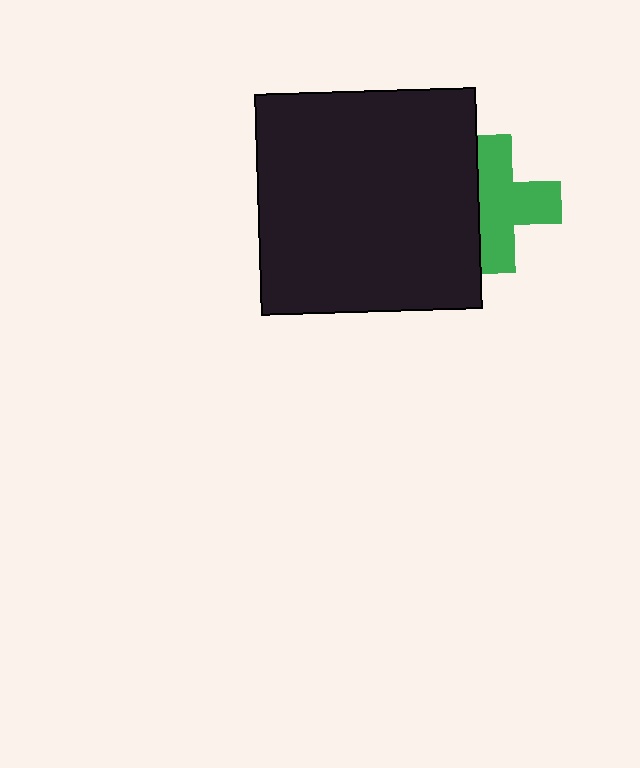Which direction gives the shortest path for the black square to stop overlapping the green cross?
Moving left gives the shortest separation.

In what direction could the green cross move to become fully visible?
The green cross could move right. That would shift it out from behind the black square entirely.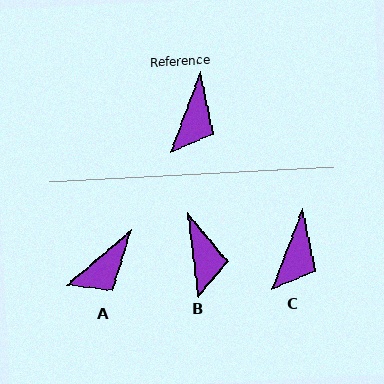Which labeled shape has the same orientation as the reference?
C.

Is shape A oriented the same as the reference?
No, it is off by about 29 degrees.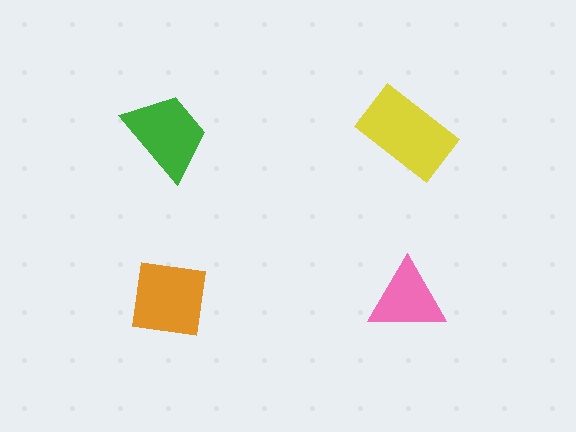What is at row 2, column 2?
A pink triangle.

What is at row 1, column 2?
A yellow rectangle.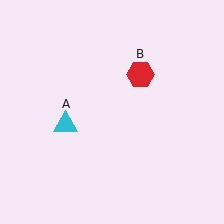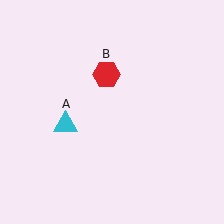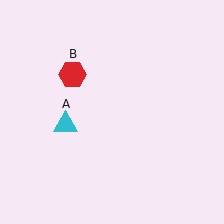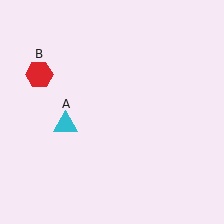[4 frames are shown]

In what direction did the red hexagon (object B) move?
The red hexagon (object B) moved left.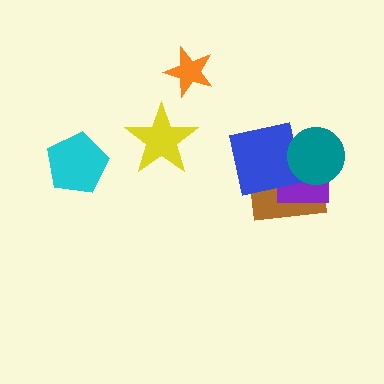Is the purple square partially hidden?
Yes, it is partially covered by another shape.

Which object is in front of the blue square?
The teal circle is in front of the blue square.